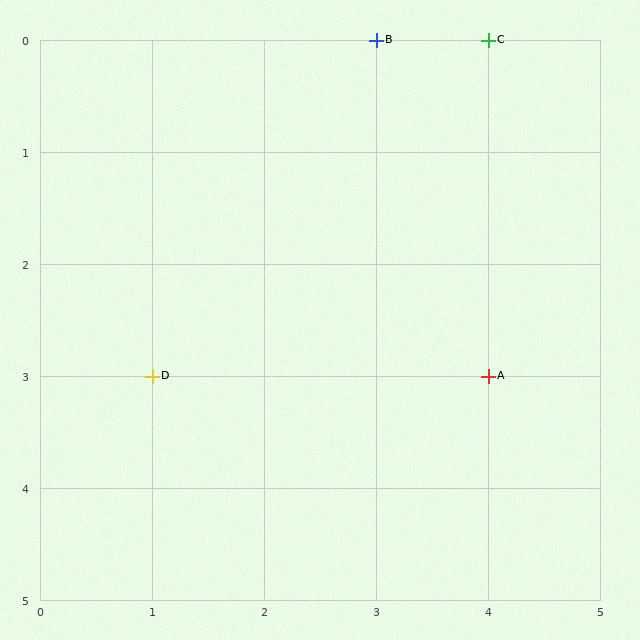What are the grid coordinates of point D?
Point D is at grid coordinates (1, 3).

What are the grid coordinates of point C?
Point C is at grid coordinates (4, 0).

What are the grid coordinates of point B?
Point B is at grid coordinates (3, 0).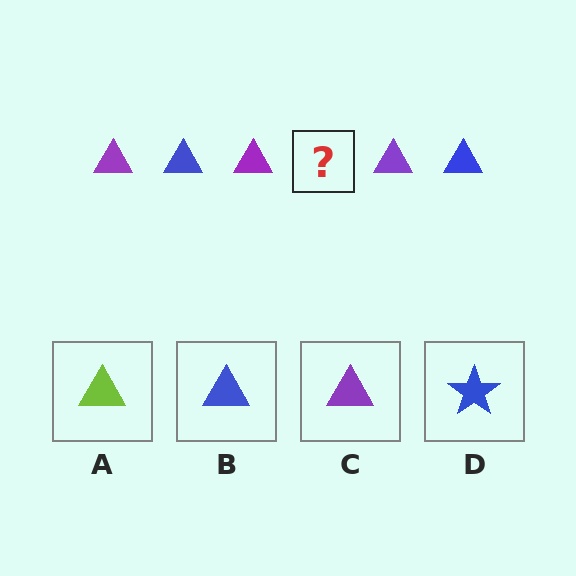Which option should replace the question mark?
Option B.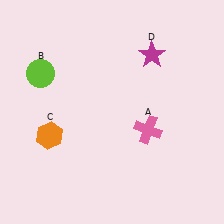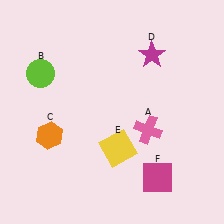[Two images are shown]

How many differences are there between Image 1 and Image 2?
There are 2 differences between the two images.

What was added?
A yellow square (E), a magenta square (F) were added in Image 2.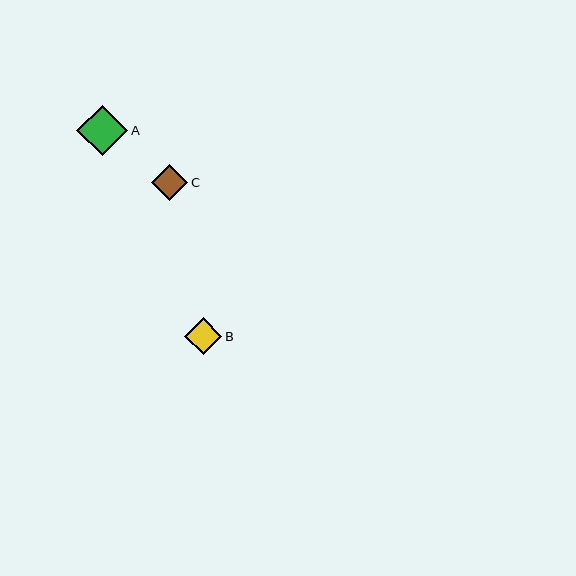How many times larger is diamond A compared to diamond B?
Diamond A is approximately 1.4 times the size of diamond B.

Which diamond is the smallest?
Diamond C is the smallest with a size of approximately 36 pixels.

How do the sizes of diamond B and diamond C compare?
Diamond B and diamond C are approximately the same size.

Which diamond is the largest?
Diamond A is the largest with a size of approximately 51 pixels.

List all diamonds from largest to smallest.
From largest to smallest: A, B, C.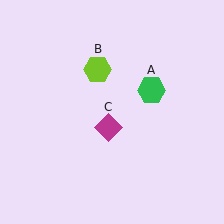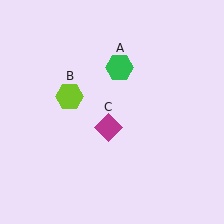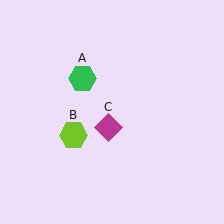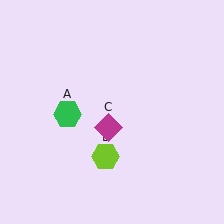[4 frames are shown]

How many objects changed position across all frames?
2 objects changed position: green hexagon (object A), lime hexagon (object B).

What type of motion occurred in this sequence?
The green hexagon (object A), lime hexagon (object B) rotated counterclockwise around the center of the scene.